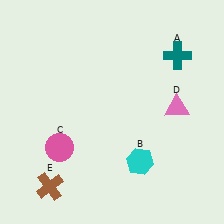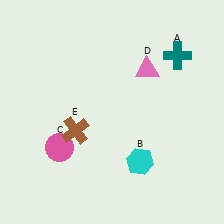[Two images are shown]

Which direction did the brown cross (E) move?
The brown cross (E) moved up.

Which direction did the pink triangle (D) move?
The pink triangle (D) moved up.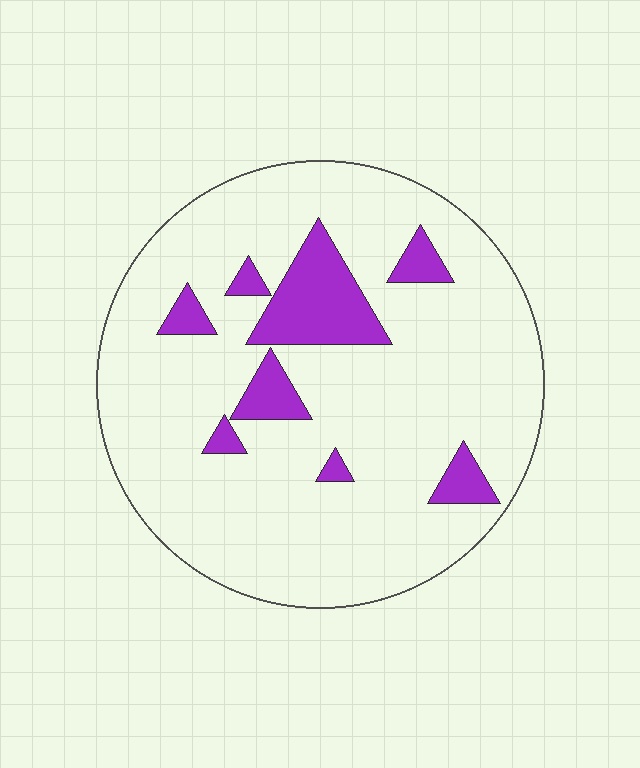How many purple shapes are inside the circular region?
8.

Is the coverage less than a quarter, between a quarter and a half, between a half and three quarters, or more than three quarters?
Less than a quarter.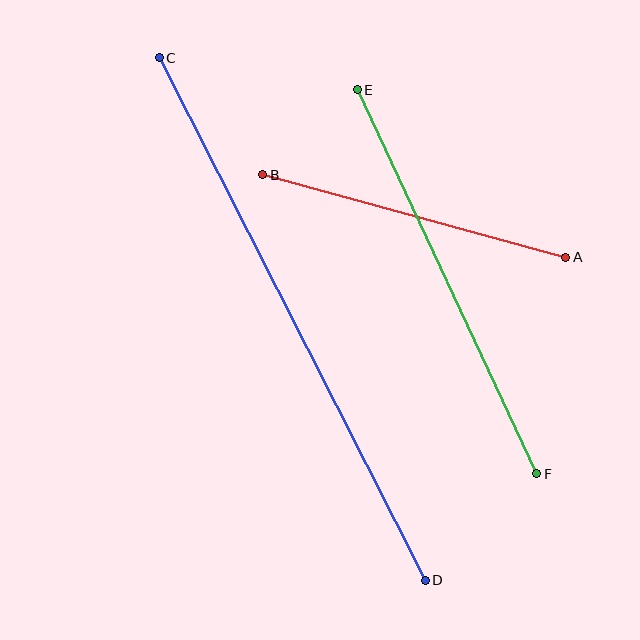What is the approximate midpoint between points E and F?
The midpoint is at approximately (447, 282) pixels.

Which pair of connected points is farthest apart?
Points C and D are farthest apart.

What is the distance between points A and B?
The distance is approximately 314 pixels.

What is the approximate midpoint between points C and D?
The midpoint is at approximately (292, 319) pixels.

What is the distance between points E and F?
The distance is approximately 424 pixels.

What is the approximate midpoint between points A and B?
The midpoint is at approximately (414, 216) pixels.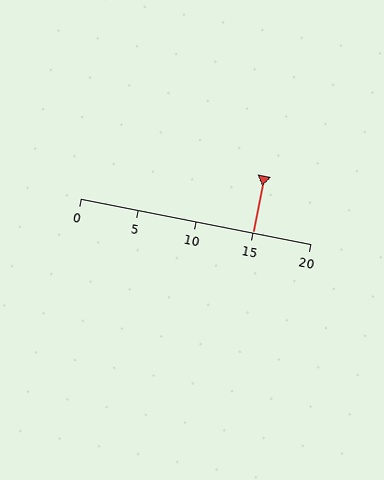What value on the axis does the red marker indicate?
The marker indicates approximately 15.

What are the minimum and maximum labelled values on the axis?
The axis runs from 0 to 20.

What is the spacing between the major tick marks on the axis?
The major ticks are spaced 5 apart.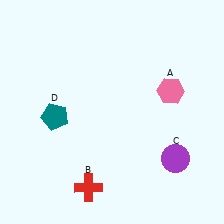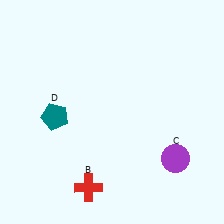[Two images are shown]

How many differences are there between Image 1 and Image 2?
There is 1 difference between the two images.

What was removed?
The pink hexagon (A) was removed in Image 2.